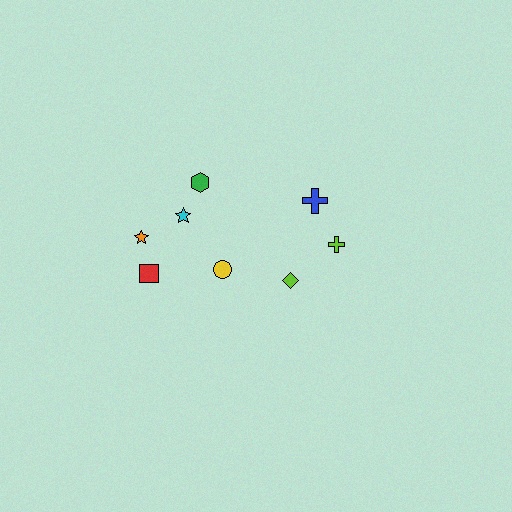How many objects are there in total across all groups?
There are 8 objects.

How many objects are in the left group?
There are 5 objects.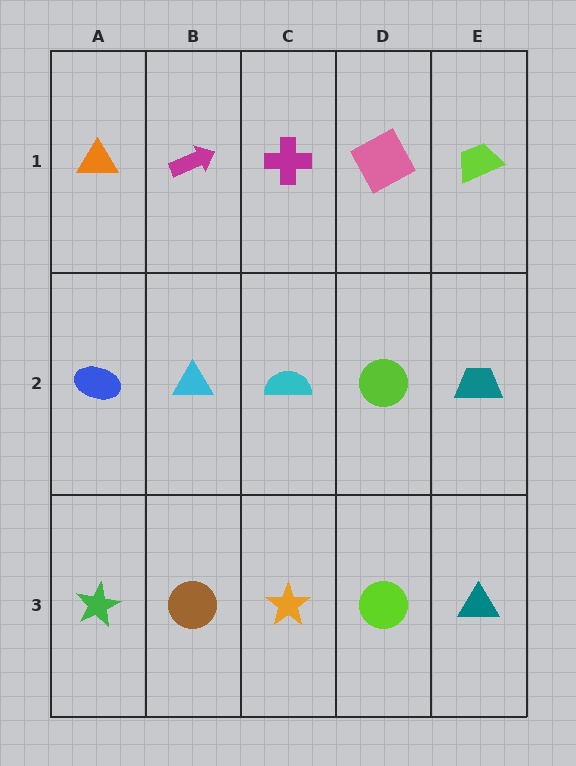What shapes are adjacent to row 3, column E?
A teal trapezoid (row 2, column E), a lime circle (row 3, column D).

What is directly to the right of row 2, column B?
A cyan semicircle.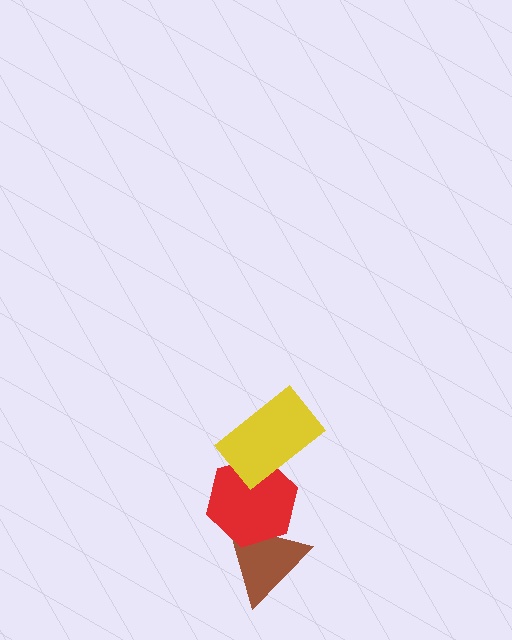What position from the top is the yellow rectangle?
The yellow rectangle is 1st from the top.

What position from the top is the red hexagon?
The red hexagon is 2nd from the top.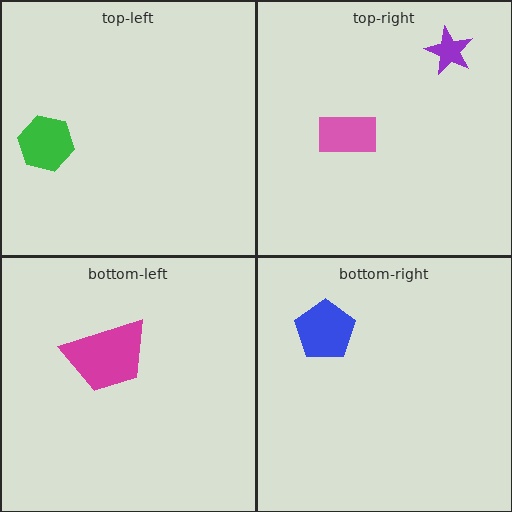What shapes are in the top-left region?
The green hexagon.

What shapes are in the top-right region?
The purple star, the pink rectangle.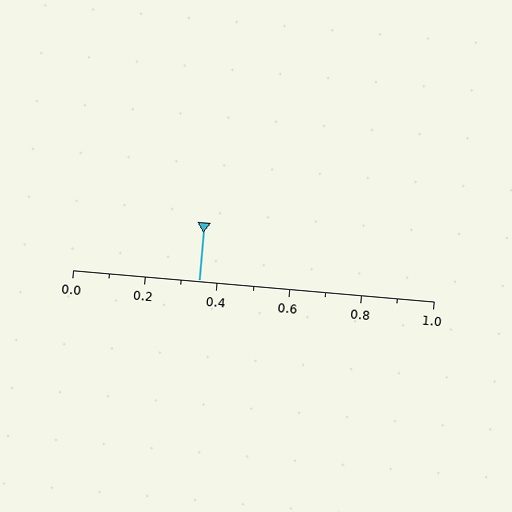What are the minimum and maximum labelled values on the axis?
The axis runs from 0.0 to 1.0.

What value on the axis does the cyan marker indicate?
The marker indicates approximately 0.35.